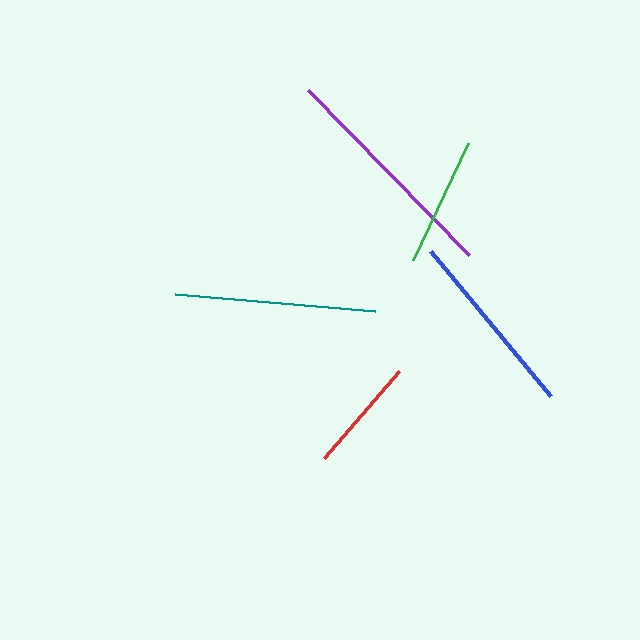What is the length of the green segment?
The green segment is approximately 129 pixels long.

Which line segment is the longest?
The purple line is the longest at approximately 230 pixels.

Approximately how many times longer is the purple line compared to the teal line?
The purple line is approximately 1.1 times the length of the teal line.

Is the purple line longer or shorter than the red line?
The purple line is longer than the red line.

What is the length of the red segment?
The red segment is approximately 115 pixels long.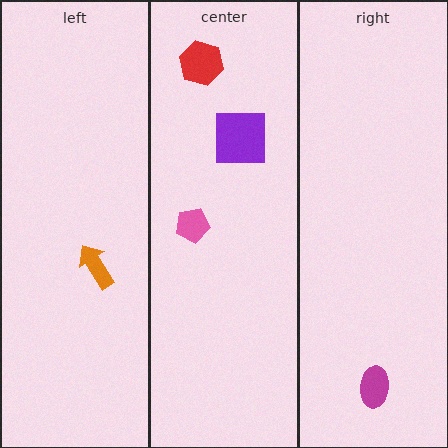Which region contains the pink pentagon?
The center region.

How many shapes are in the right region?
1.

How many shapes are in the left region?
1.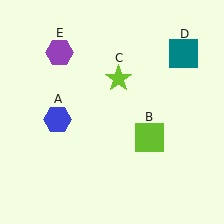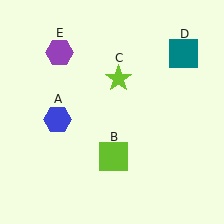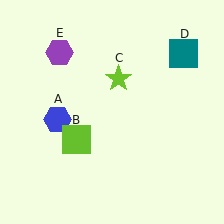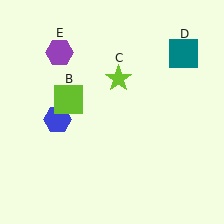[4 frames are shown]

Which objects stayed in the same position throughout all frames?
Blue hexagon (object A) and lime star (object C) and teal square (object D) and purple hexagon (object E) remained stationary.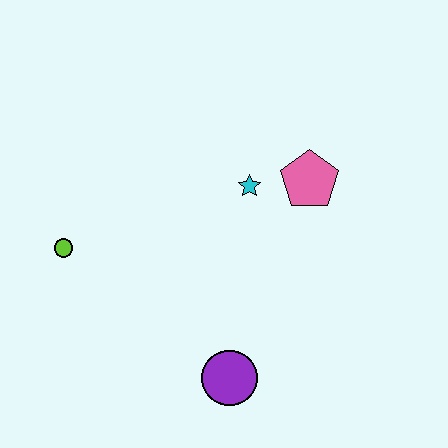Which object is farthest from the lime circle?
The pink pentagon is farthest from the lime circle.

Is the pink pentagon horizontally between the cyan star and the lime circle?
No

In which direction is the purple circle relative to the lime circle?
The purple circle is to the right of the lime circle.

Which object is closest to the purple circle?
The cyan star is closest to the purple circle.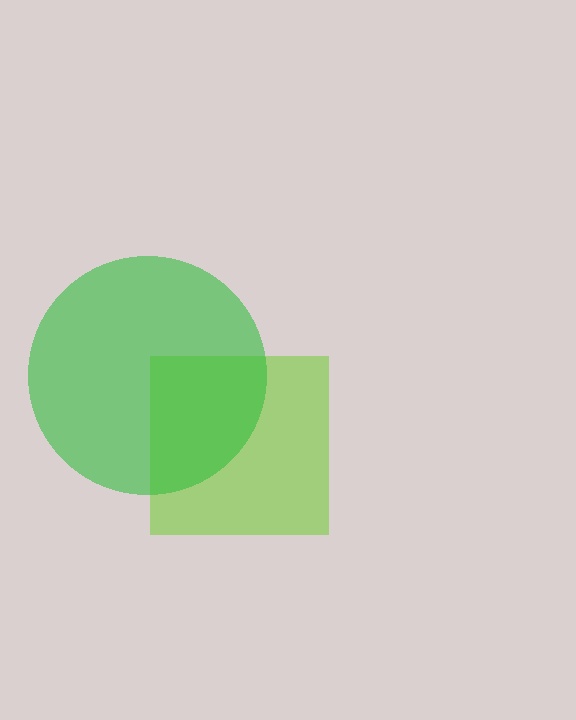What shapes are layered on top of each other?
The layered shapes are: a lime square, a green circle.